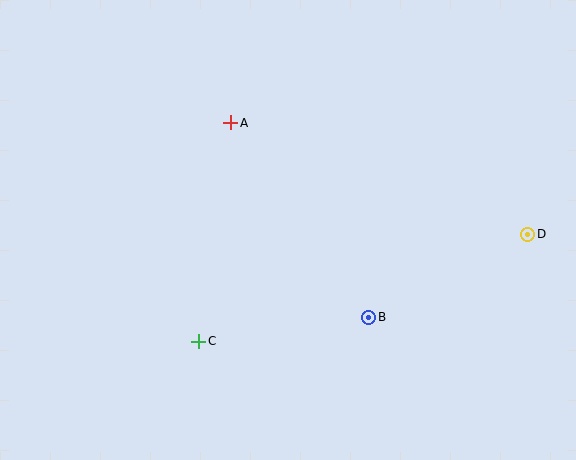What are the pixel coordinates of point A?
Point A is at (231, 123).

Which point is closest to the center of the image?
Point B at (369, 317) is closest to the center.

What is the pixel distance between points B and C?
The distance between B and C is 171 pixels.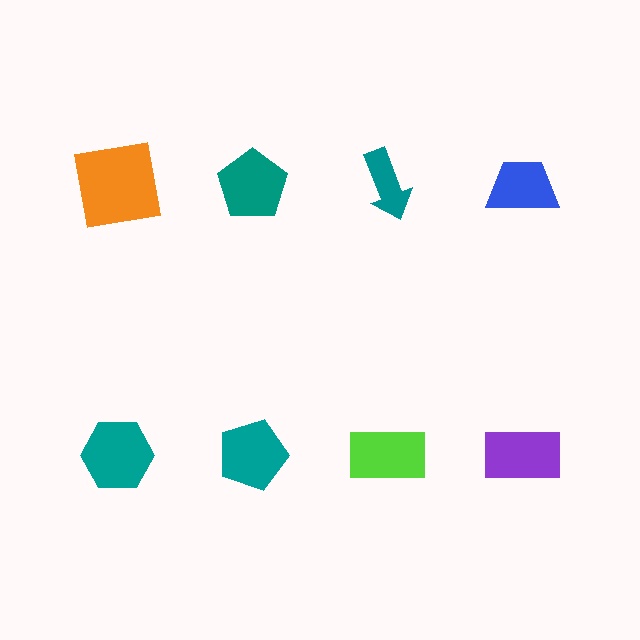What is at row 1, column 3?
A teal arrow.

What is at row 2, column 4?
A purple rectangle.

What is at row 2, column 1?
A teal hexagon.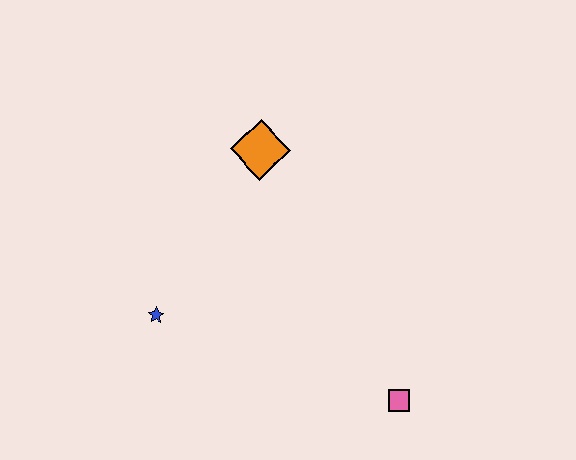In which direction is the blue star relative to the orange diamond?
The blue star is below the orange diamond.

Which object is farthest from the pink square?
The orange diamond is farthest from the pink square.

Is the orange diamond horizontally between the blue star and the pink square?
Yes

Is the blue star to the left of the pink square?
Yes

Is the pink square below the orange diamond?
Yes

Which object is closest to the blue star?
The orange diamond is closest to the blue star.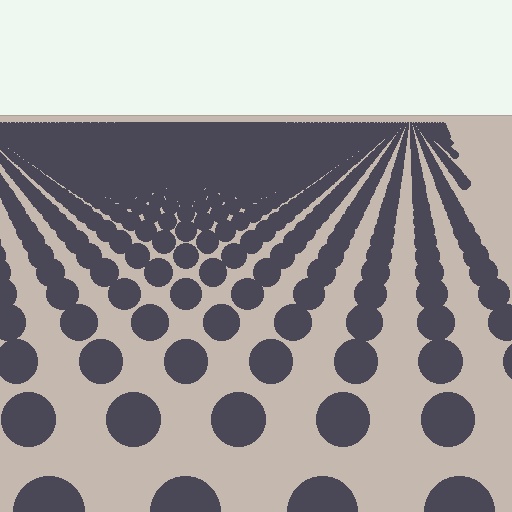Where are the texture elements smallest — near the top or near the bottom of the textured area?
Near the top.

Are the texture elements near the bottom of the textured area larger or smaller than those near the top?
Larger. Near the bottom, elements are closer to the viewer and appear at a bigger on-screen size.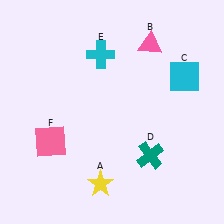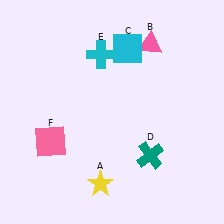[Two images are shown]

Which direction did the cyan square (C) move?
The cyan square (C) moved left.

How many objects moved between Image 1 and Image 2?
1 object moved between the two images.